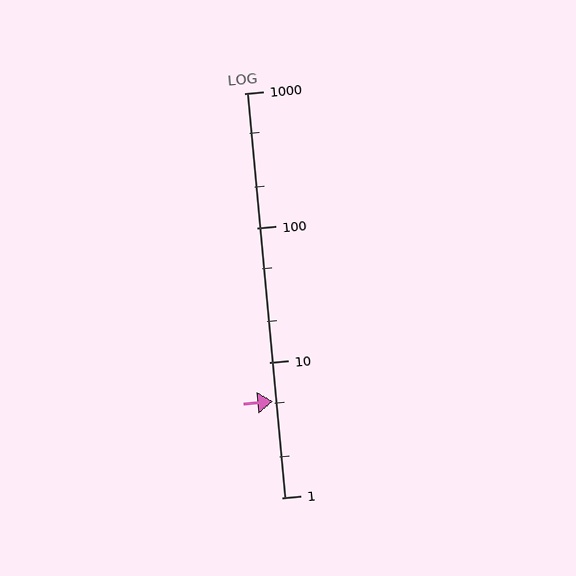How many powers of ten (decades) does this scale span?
The scale spans 3 decades, from 1 to 1000.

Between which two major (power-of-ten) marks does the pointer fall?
The pointer is between 1 and 10.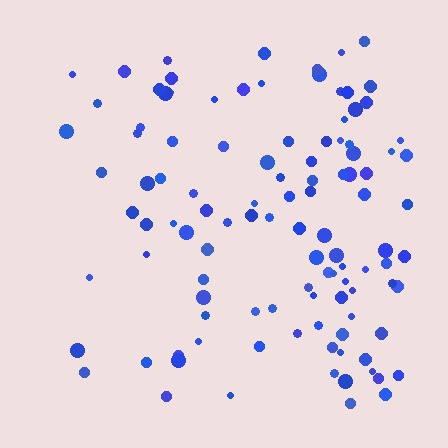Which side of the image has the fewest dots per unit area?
The left.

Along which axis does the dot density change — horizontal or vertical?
Horizontal.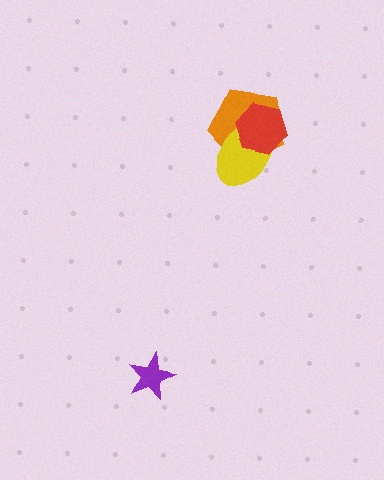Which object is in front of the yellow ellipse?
The red hexagon is in front of the yellow ellipse.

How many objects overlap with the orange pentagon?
2 objects overlap with the orange pentagon.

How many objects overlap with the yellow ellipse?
2 objects overlap with the yellow ellipse.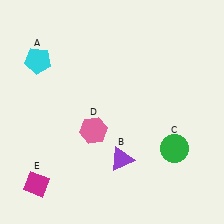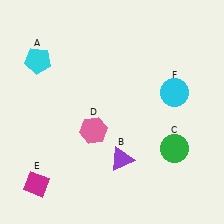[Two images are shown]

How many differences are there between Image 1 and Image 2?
There is 1 difference between the two images.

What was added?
A cyan circle (F) was added in Image 2.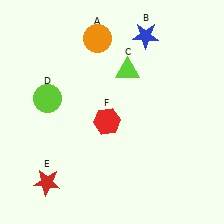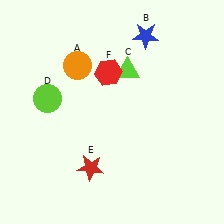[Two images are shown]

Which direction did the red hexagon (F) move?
The red hexagon (F) moved up.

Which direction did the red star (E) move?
The red star (E) moved right.